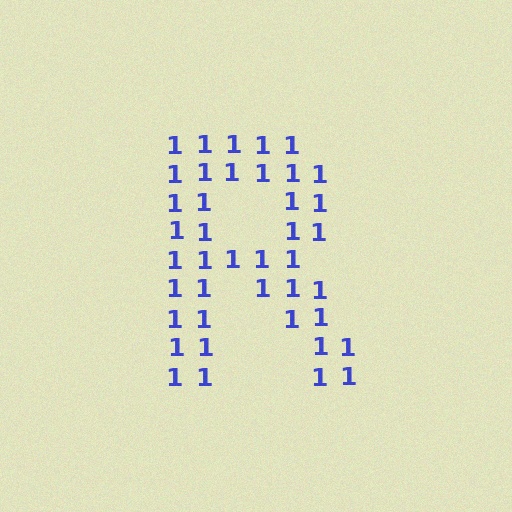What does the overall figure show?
The overall figure shows the letter R.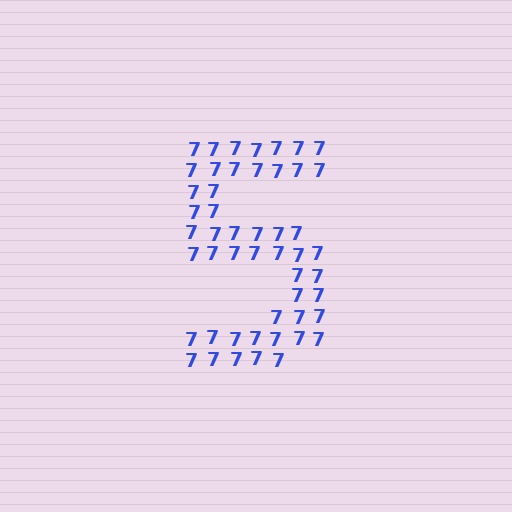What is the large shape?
The large shape is the digit 5.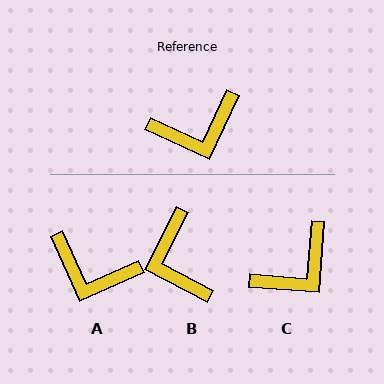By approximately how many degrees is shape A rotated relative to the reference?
Approximately 41 degrees clockwise.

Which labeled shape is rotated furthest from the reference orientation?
B, about 93 degrees away.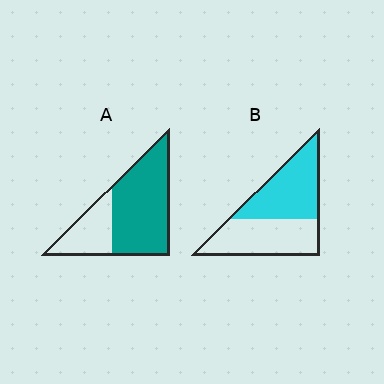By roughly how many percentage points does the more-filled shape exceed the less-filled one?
By roughly 20 percentage points (A over B).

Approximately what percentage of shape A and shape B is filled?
A is approximately 70% and B is approximately 50%.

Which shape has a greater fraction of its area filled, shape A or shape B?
Shape A.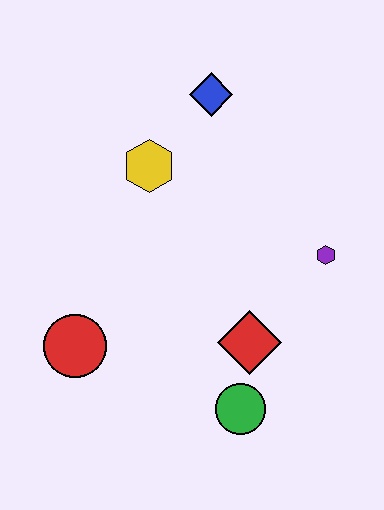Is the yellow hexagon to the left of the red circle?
No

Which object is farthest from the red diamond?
The blue diamond is farthest from the red diamond.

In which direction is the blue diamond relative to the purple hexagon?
The blue diamond is above the purple hexagon.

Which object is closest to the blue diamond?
The yellow hexagon is closest to the blue diamond.